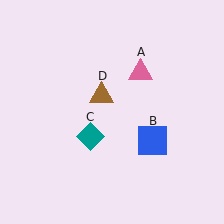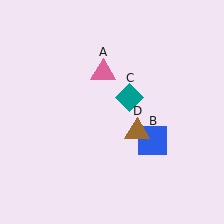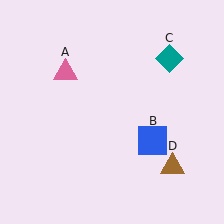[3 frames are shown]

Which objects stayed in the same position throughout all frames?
Blue square (object B) remained stationary.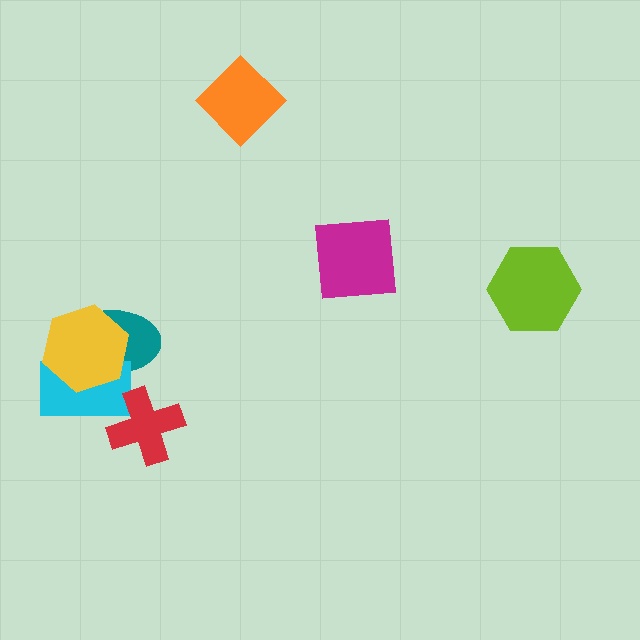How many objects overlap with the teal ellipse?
2 objects overlap with the teal ellipse.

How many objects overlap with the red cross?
1 object overlaps with the red cross.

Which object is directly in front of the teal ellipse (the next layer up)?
The cyan rectangle is directly in front of the teal ellipse.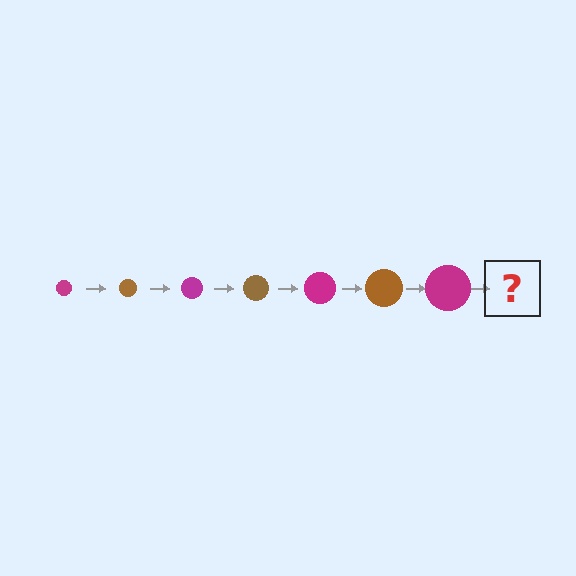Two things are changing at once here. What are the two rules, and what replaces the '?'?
The two rules are that the circle grows larger each step and the color cycles through magenta and brown. The '?' should be a brown circle, larger than the previous one.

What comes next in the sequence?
The next element should be a brown circle, larger than the previous one.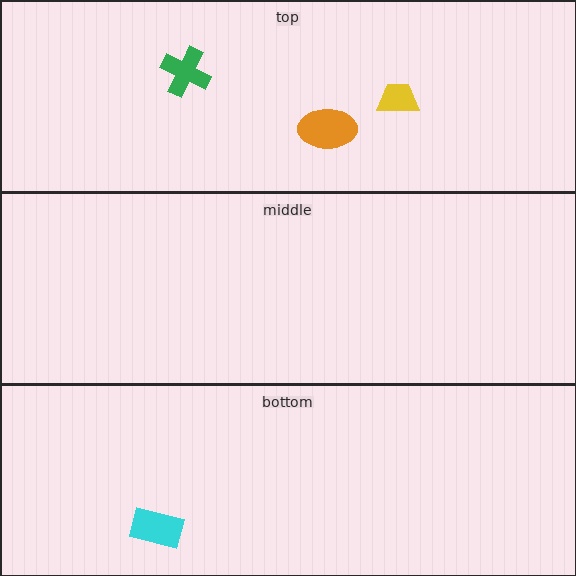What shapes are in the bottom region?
The cyan rectangle.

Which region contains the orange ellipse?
The top region.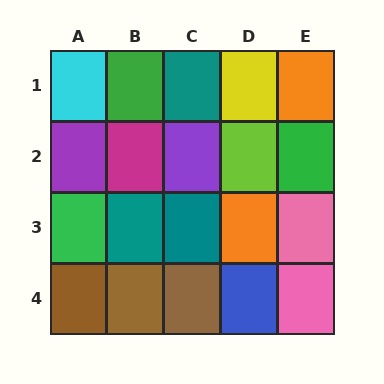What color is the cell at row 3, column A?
Green.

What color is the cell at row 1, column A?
Cyan.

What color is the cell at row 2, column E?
Green.